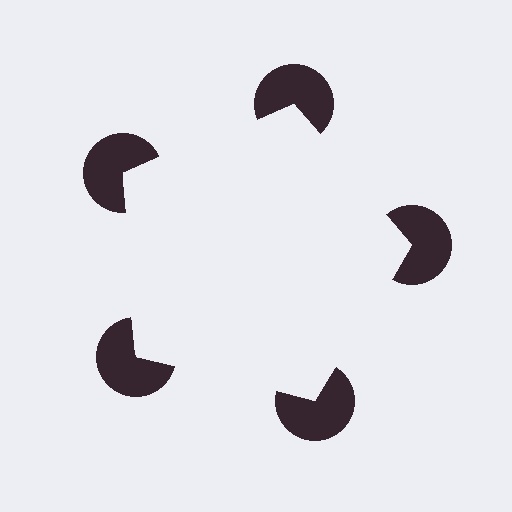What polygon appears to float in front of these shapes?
An illusory pentagon — its edges are inferred from the aligned wedge cuts in the pac-man discs, not physically drawn.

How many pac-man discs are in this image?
There are 5 — one at each vertex of the illusory pentagon.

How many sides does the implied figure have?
5 sides.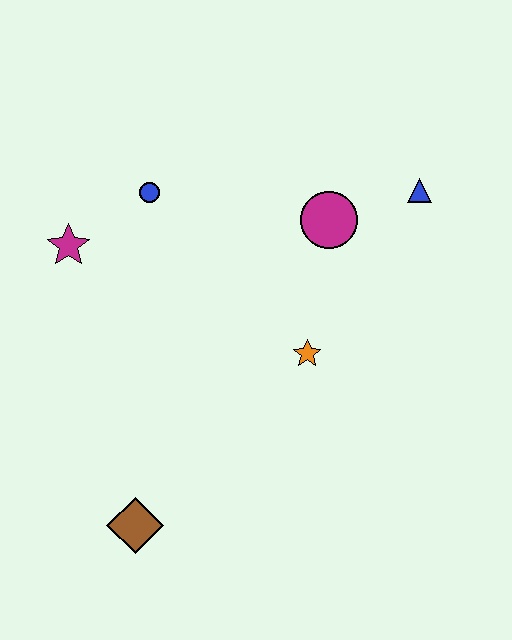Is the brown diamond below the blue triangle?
Yes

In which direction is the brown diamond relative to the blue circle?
The brown diamond is below the blue circle.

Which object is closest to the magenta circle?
The blue triangle is closest to the magenta circle.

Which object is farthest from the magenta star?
The blue triangle is farthest from the magenta star.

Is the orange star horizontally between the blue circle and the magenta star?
No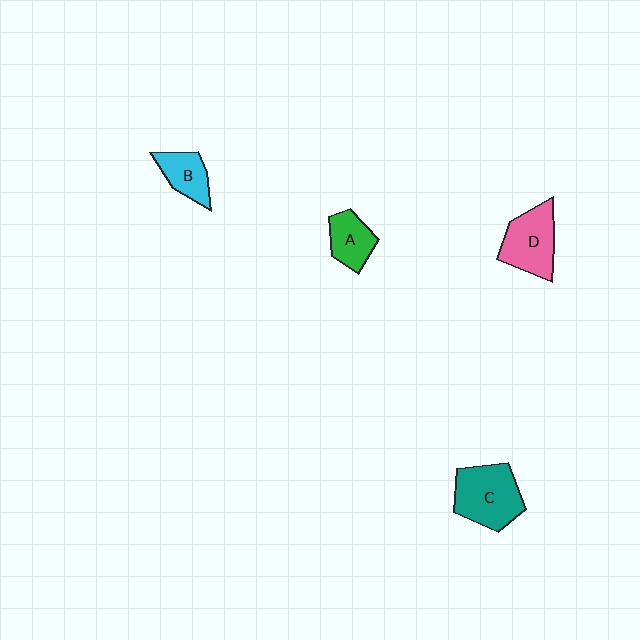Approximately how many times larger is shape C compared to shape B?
Approximately 1.8 times.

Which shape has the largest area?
Shape C (teal).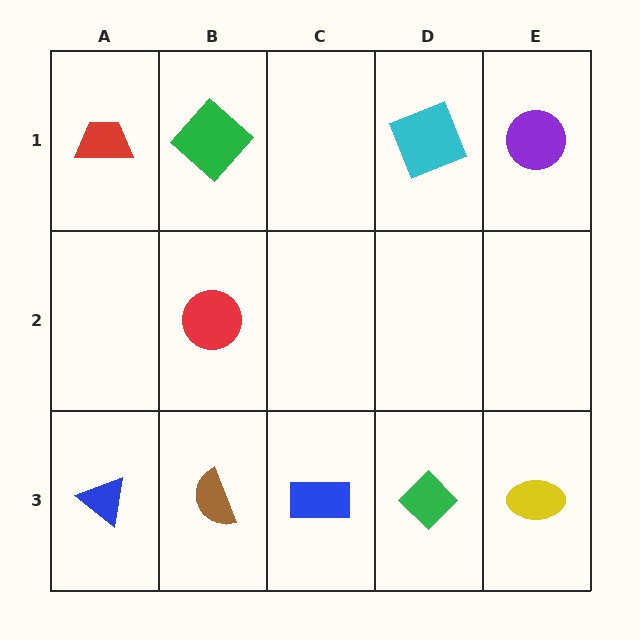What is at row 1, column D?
A cyan square.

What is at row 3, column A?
A blue triangle.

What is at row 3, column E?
A yellow ellipse.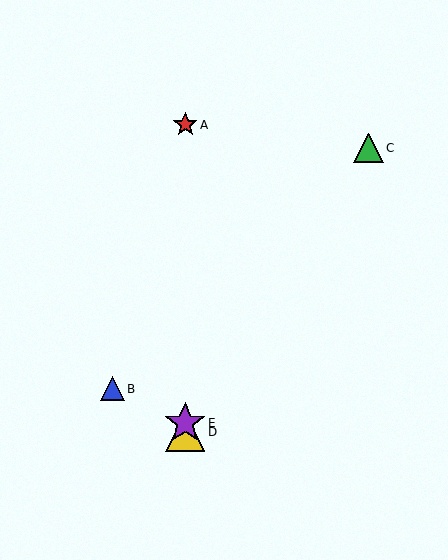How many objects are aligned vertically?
3 objects (A, D, E) are aligned vertically.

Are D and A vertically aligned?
Yes, both are at x≈185.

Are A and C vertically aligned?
No, A is at x≈185 and C is at x≈368.